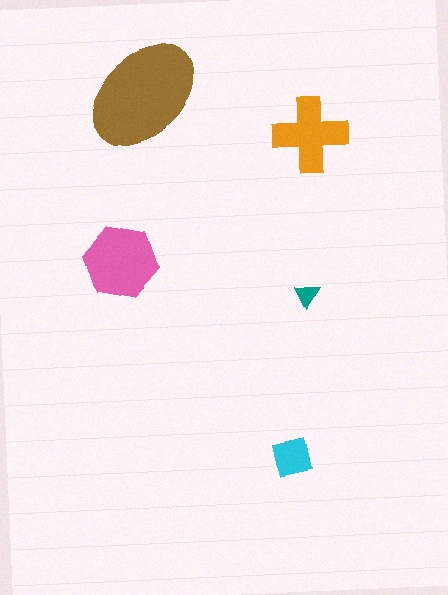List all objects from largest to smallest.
The brown ellipse, the pink hexagon, the orange cross, the cyan square, the teal triangle.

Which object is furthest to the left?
The pink hexagon is leftmost.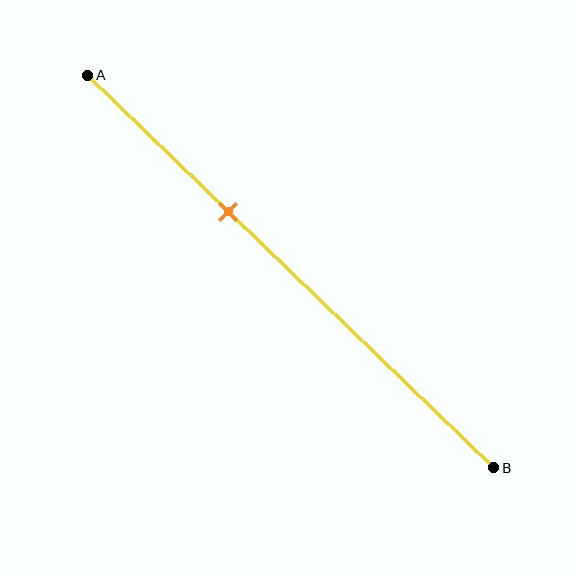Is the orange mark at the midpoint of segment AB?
No, the mark is at about 35% from A, not at the 50% midpoint.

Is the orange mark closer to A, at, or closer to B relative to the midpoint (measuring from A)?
The orange mark is closer to point A than the midpoint of segment AB.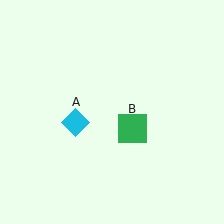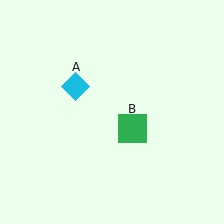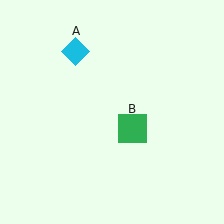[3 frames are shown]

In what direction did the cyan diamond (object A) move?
The cyan diamond (object A) moved up.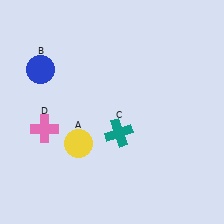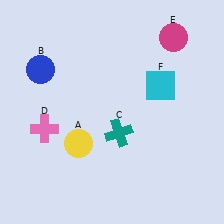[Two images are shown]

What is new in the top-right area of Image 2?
A magenta circle (E) was added in the top-right area of Image 2.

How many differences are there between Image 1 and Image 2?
There are 2 differences between the two images.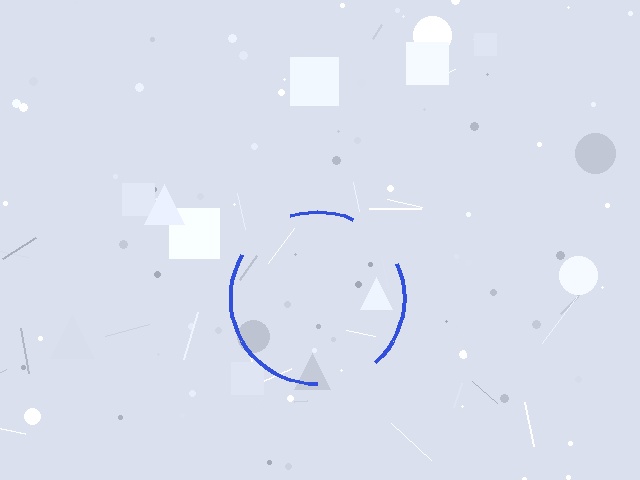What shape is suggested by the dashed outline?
The dashed outline suggests a circle.